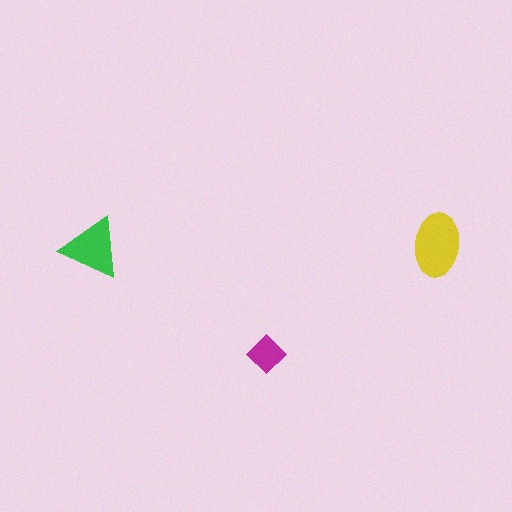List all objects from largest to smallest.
The yellow ellipse, the green triangle, the magenta diamond.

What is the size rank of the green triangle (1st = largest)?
2nd.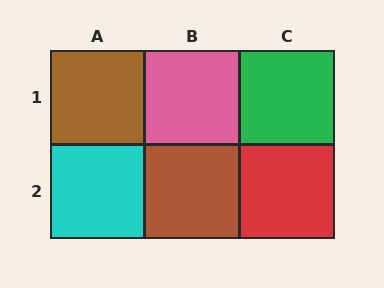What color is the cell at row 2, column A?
Cyan.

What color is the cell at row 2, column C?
Red.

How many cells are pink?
1 cell is pink.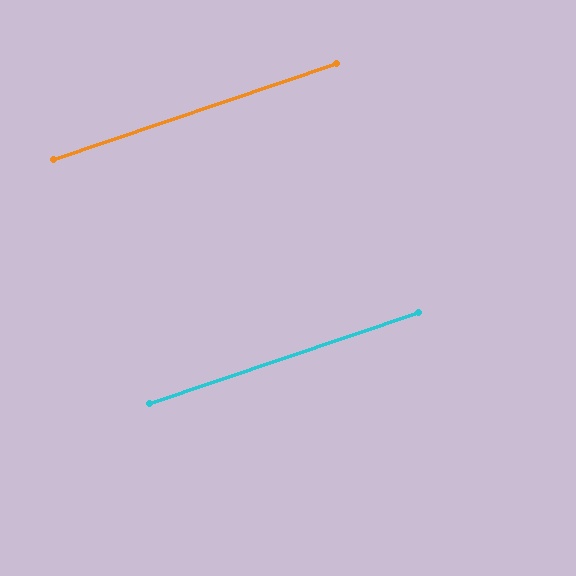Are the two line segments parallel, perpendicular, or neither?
Parallel — their directions differ by only 0.0°.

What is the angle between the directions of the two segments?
Approximately 0 degrees.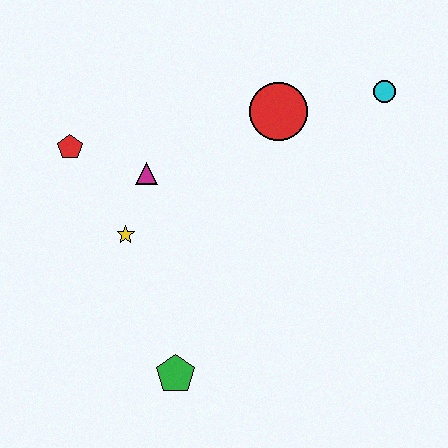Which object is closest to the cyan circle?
The red circle is closest to the cyan circle.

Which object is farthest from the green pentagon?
The cyan circle is farthest from the green pentagon.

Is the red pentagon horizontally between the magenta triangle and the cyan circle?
No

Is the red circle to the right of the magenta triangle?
Yes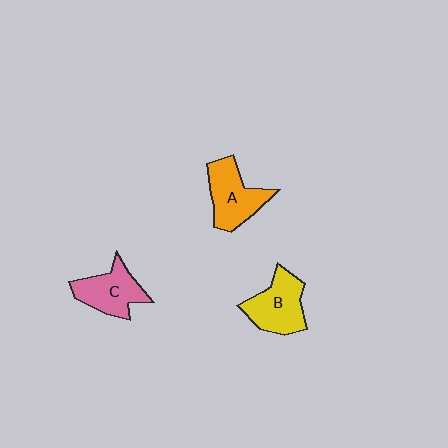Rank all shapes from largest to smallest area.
From largest to smallest: A (orange), B (yellow), C (pink).